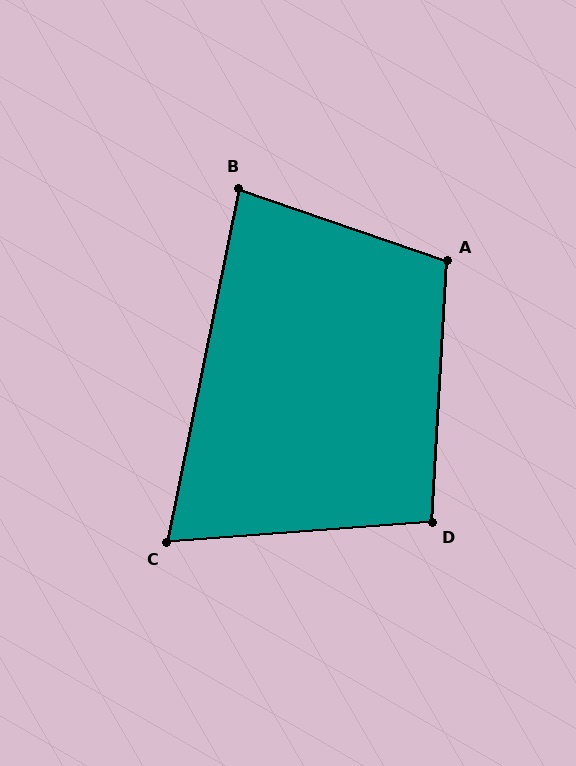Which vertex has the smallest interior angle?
C, at approximately 74 degrees.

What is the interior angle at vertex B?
Approximately 82 degrees (acute).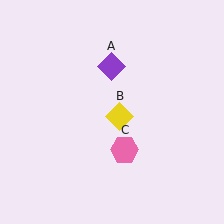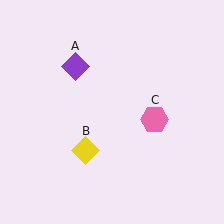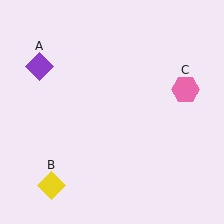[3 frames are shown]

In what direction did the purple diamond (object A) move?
The purple diamond (object A) moved left.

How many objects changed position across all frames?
3 objects changed position: purple diamond (object A), yellow diamond (object B), pink hexagon (object C).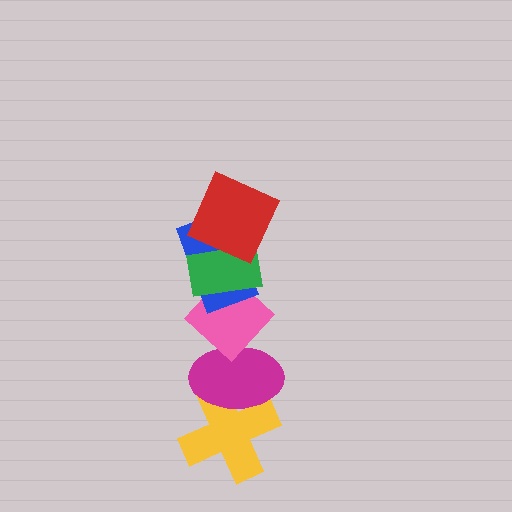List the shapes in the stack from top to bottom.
From top to bottom: the red square, the green rectangle, the blue rectangle, the pink diamond, the magenta ellipse, the yellow cross.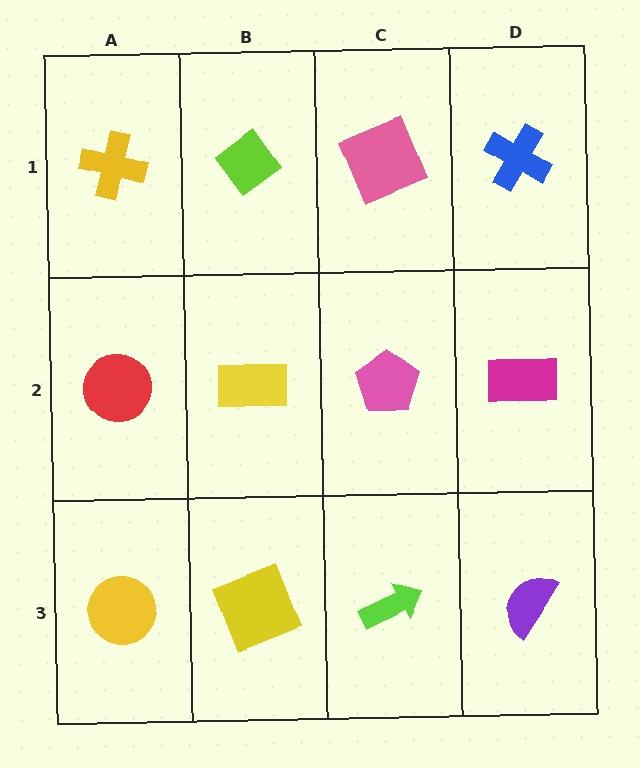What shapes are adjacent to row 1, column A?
A red circle (row 2, column A), a lime diamond (row 1, column B).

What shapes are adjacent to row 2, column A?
A yellow cross (row 1, column A), a yellow circle (row 3, column A), a yellow rectangle (row 2, column B).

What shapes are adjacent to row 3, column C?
A pink pentagon (row 2, column C), a yellow square (row 3, column B), a purple semicircle (row 3, column D).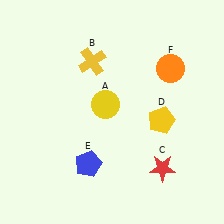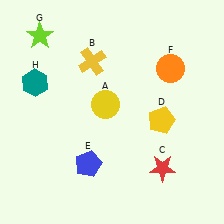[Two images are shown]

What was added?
A lime star (G), a teal hexagon (H) were added in Image 2.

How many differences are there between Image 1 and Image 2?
There are 2 differences between the two images.